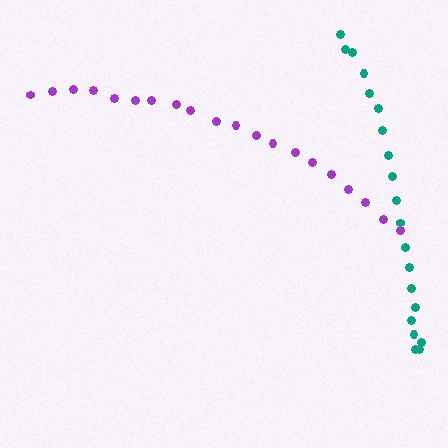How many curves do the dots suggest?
There are 2 distinct paths.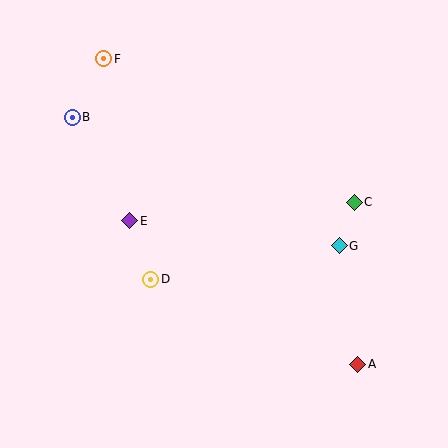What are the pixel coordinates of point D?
Point D is at (151, 279).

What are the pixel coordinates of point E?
Point E is at (130, 221).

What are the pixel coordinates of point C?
Point C is at (354, 202).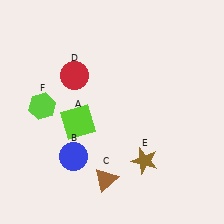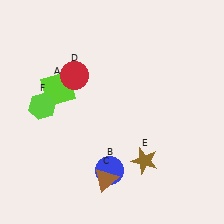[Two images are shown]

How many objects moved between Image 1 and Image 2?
2 objects moved between the two images.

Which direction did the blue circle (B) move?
The blue circle (B) moved right.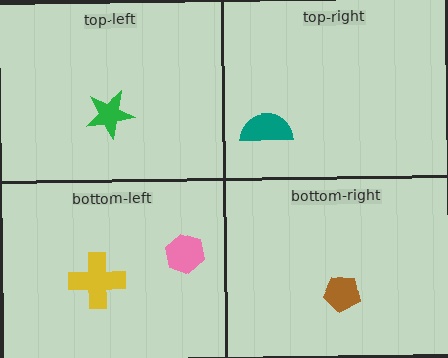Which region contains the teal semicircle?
The top-right region.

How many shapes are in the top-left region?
1.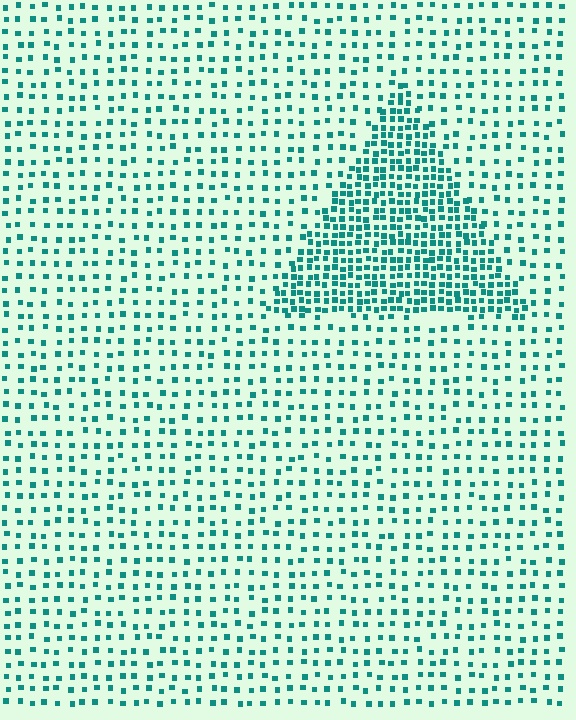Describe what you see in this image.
The image contains small teal elements arranged at two different densities. A triangle-shaped region is visible where the elements are more densely packed than the surrounding area.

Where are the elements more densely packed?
The elements are more densely packed inside the triangle boundary.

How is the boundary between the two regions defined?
The boundary is defined by a change in element density (approximately 2.4x ratio). All elements are the same color, size, and shape.